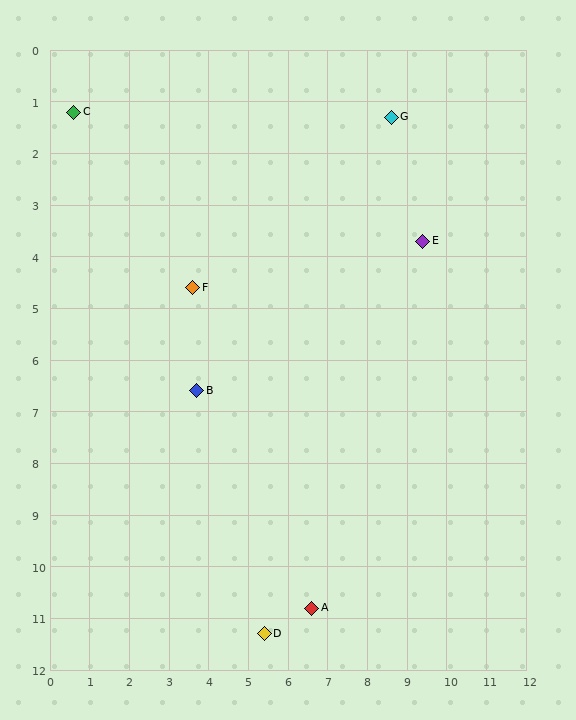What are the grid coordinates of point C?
Point C is at approximately (0.6, 1.2).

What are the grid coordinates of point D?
Point D is at approximately (5.4, 11.3).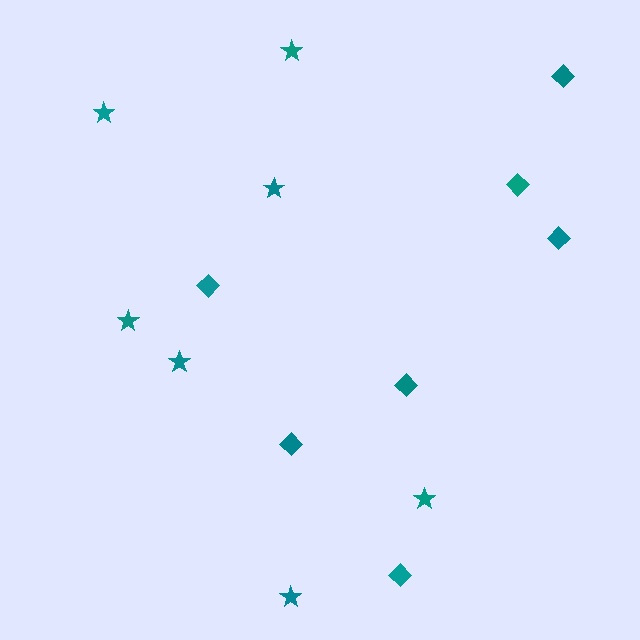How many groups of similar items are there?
There are 2 groups: one group of diamonds (7) and one group of stars (7).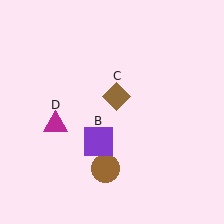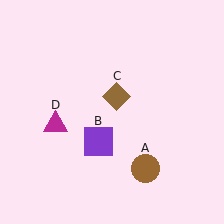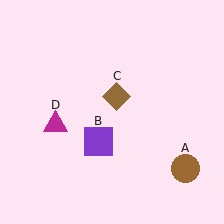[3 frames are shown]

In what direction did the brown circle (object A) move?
The brown circle (object A) moved right.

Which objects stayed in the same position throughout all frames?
Purple square (object B) and brown diamond (object C) and magenta triangle (object D) remained stationary.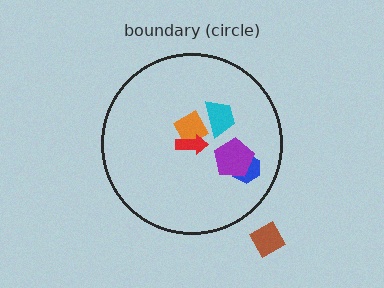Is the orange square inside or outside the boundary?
Inside.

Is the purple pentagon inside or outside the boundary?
Inside.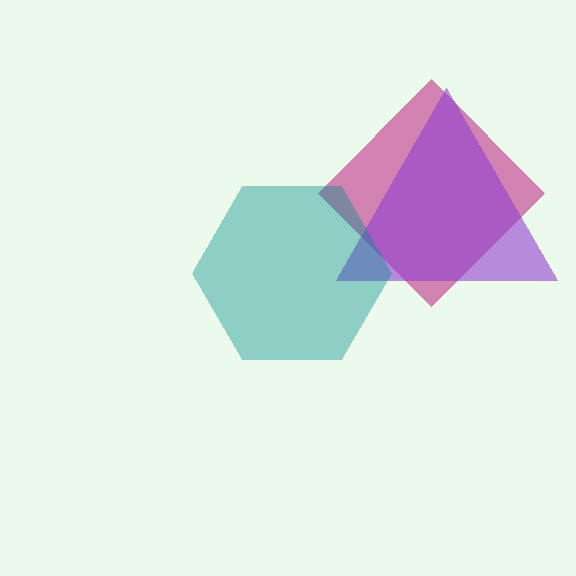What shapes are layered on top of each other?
The layered shapes are: a magenta diamond, a purple triangle, a teal hexagon.